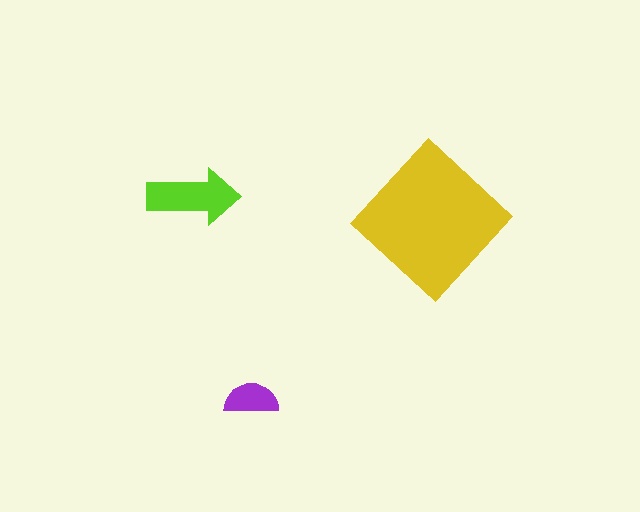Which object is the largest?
The yellow diamond.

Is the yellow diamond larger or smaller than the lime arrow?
Larger.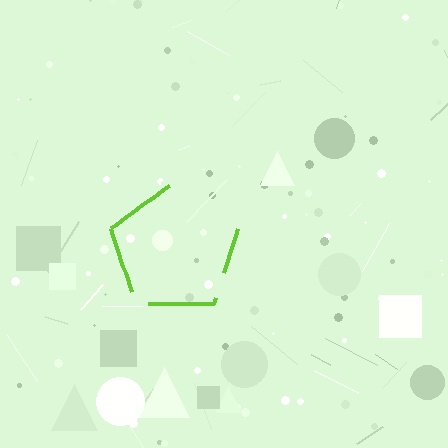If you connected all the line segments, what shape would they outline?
They would outline a pentagon.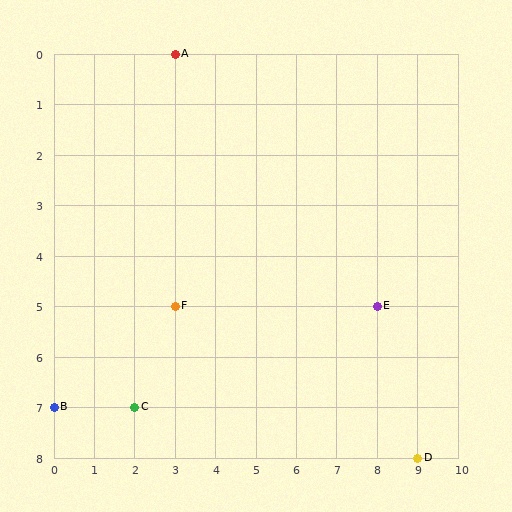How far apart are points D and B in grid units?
Points D and B are 9 columns and 1 row apart (about 9.1 grid units diagonally).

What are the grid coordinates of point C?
Point C is at grid coordinates (2, 7).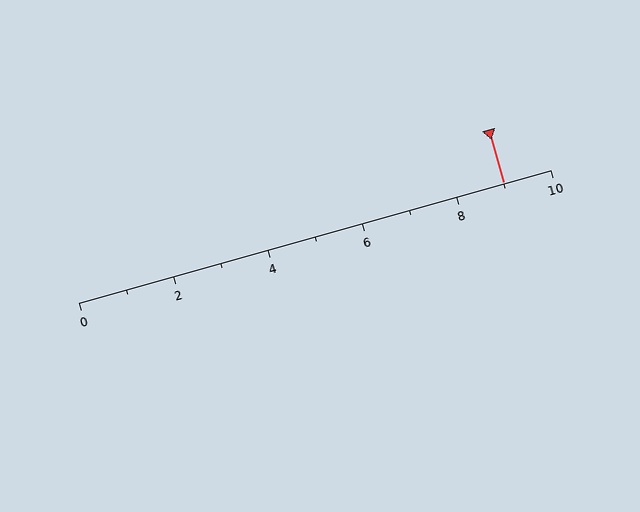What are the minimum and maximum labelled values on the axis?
The axis runs from 0 to 10.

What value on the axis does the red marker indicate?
The marker indicates approximately 9.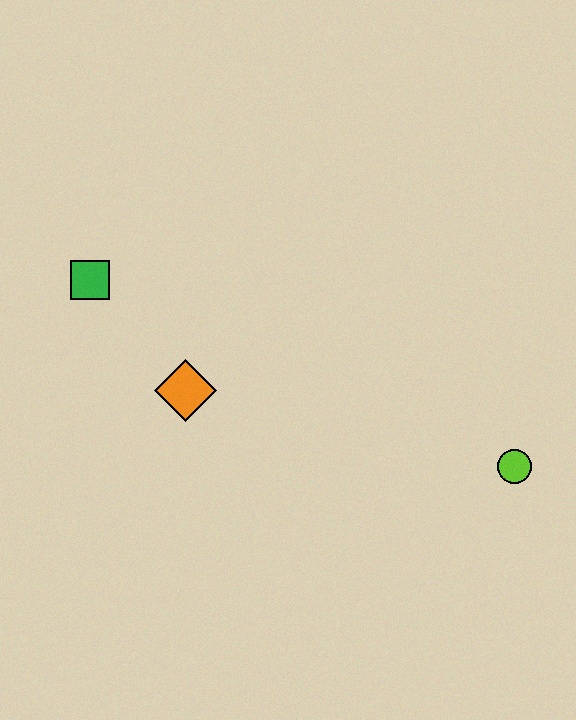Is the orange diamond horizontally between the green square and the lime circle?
Yes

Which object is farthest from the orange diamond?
The lime circle is farthest from the orange diamond.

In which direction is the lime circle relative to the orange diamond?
The lime circle is to the right of the orange diamond.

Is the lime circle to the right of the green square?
Yes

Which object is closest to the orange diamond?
The green square is closest to the orange diamond.